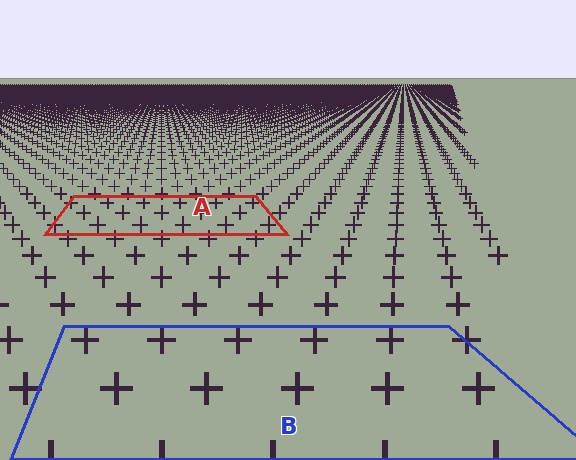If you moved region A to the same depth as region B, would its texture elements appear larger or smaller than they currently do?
They would appear larger. At a closer depth, the same texture elements are projected at a bigger on-screen size.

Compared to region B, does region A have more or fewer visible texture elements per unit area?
Region A has more texture elements per unit area — they are packed more densely because it is farther away.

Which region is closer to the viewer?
Region B is closer. The texture elements there are larger and more spread out.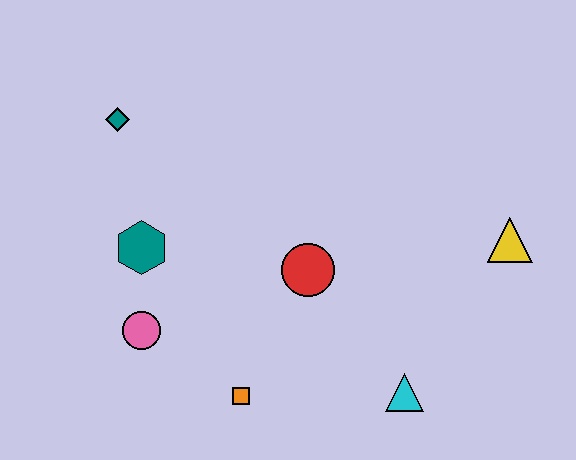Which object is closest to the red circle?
The orange square is closest to the red circle.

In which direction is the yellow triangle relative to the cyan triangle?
The yellow triangle is above the cyan triangle.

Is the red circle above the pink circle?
Yes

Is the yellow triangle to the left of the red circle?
No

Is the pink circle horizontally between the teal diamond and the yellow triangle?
Yes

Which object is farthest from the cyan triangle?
The teal diamond is farthest from the cyan triangle.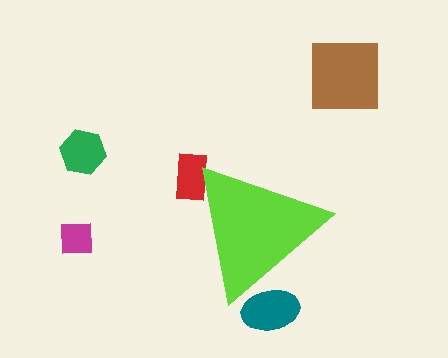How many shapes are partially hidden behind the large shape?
2 shapes are partially hidden.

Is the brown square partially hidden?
No, the brown square is fully visible.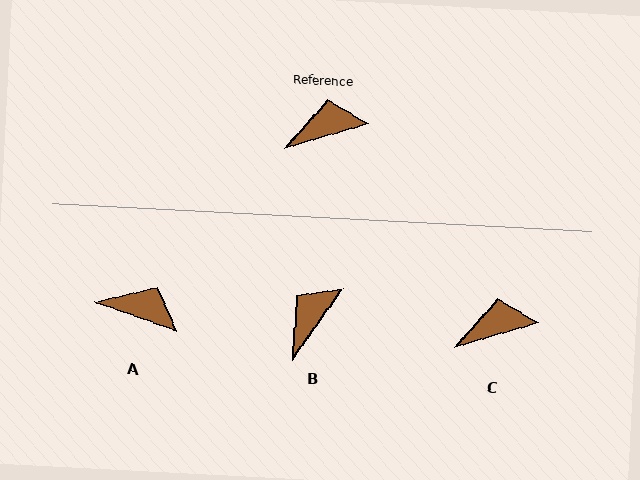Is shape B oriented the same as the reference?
No, it is off by about 38 degrees.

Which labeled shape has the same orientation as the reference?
C.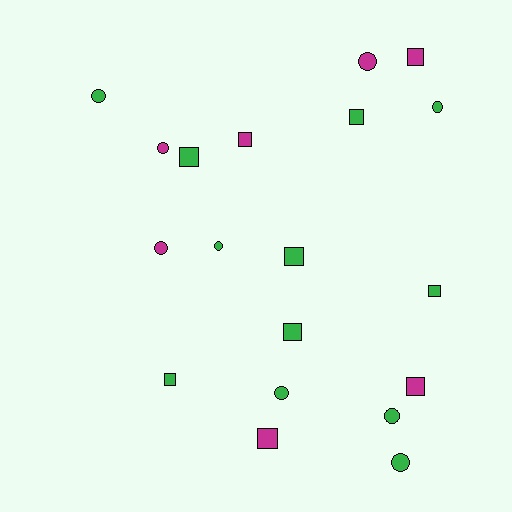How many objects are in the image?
There are 19 objects.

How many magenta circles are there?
There are 3 magenta circles.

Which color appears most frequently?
Green, with 12 objects.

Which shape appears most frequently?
Square, with 10 objects.